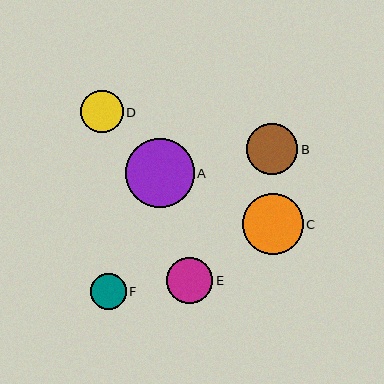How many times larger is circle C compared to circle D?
Circle C is approximately 1.4 times the size of circle D.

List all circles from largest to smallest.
From largest to smallest: A, C, B, E, D, F.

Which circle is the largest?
Circle A is the largest with a size of approximately 69 pixels.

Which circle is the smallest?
Circle F is the smallest with a size of approximately 35 pixels.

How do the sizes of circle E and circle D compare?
Circle E and circle D are approximately the same size.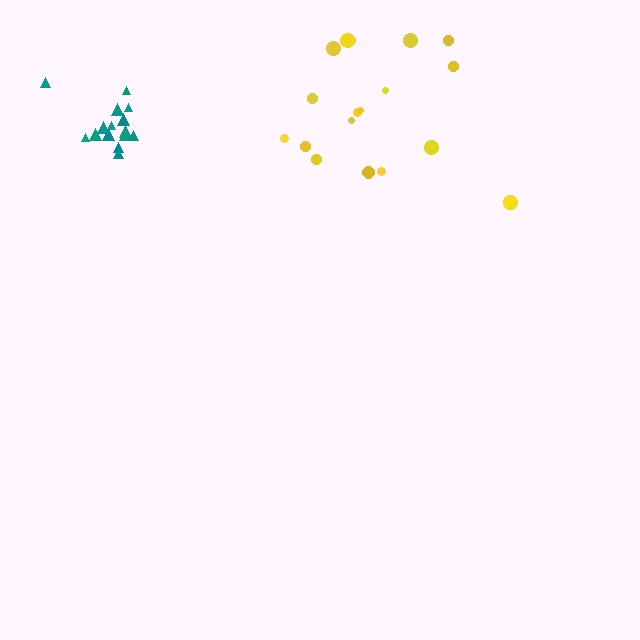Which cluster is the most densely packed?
Teal.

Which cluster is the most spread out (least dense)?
Yellow.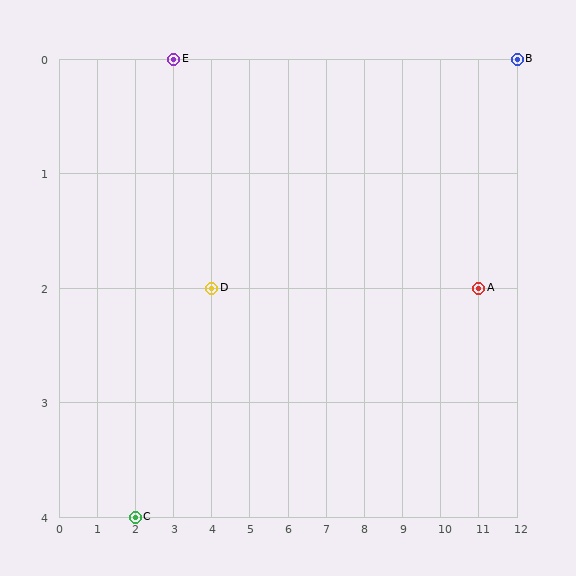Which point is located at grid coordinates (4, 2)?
Point D is at (4, 2).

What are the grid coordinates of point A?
Point A is at grid coordinates (11, 2).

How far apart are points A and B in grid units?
Points A and B are 1 column and 2 rows apart (about 2.2 grid units diagonally).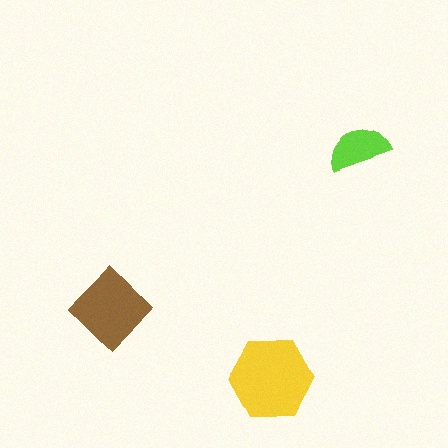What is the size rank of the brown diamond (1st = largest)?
2nd.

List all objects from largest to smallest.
The yellow hexagon, the brown diamond, the lime semicircle.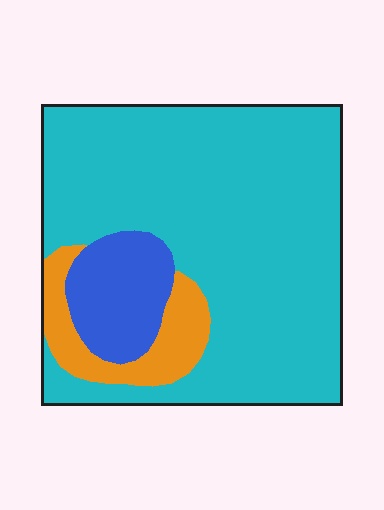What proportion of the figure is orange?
Orange covers about 10% of the figure.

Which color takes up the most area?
Cyan, at roughly 75%.